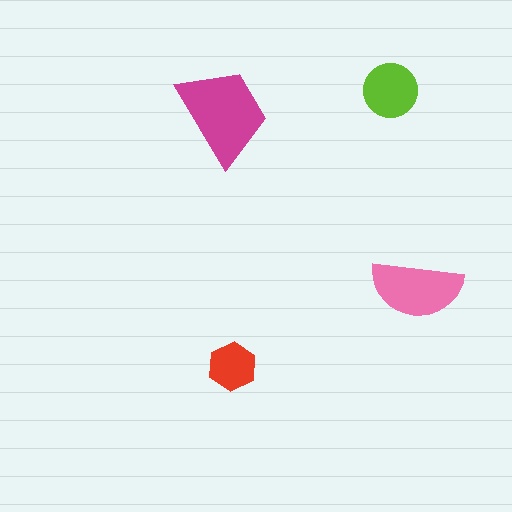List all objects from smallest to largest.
The red hexagon, the lime circle, the pink semicircle, the magenta trapezoid.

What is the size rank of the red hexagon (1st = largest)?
4th.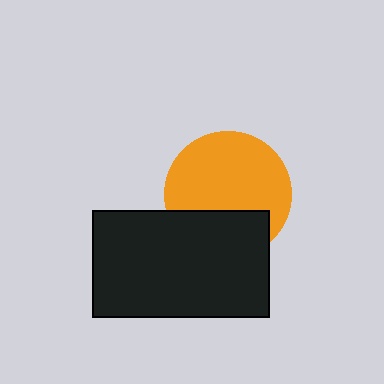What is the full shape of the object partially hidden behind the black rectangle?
The partially hidden object is an orange circle.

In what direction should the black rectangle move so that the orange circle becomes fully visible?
The black rectangle should move down. That is the shortest direction to clear the overlap and leave the orange circle fully visible.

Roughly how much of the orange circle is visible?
Most of it is visible (roughly 68%).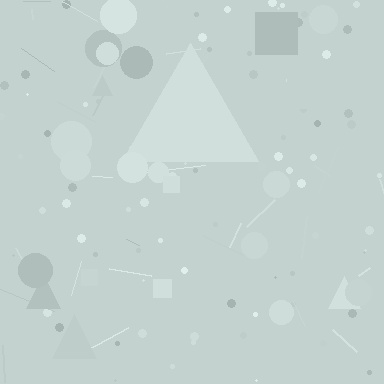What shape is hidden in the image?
A triangle is hidden in the image.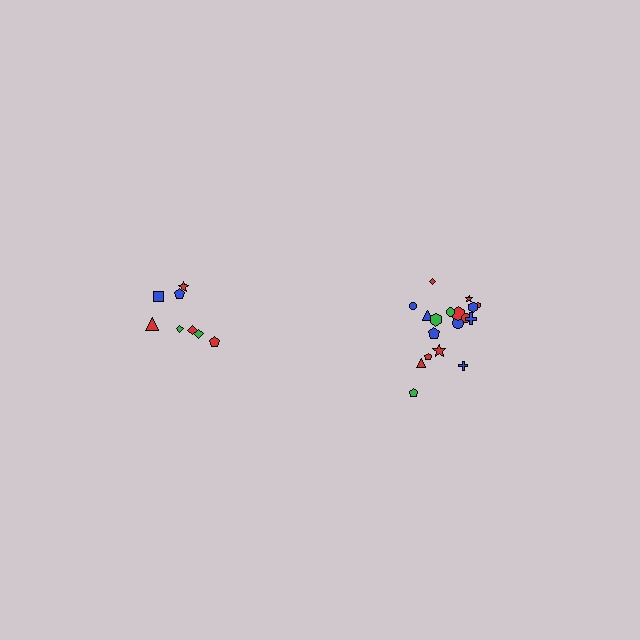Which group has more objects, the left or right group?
The right group.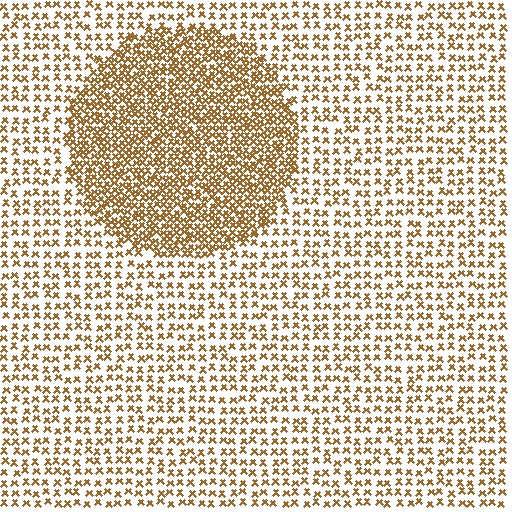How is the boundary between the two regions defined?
The boundary is defined by a change in element density (approximately 2.2x ratio). All elements are the same color, size, and shape.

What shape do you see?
I see a circle.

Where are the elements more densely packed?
The elements are more densely packed inside the circle boundary.